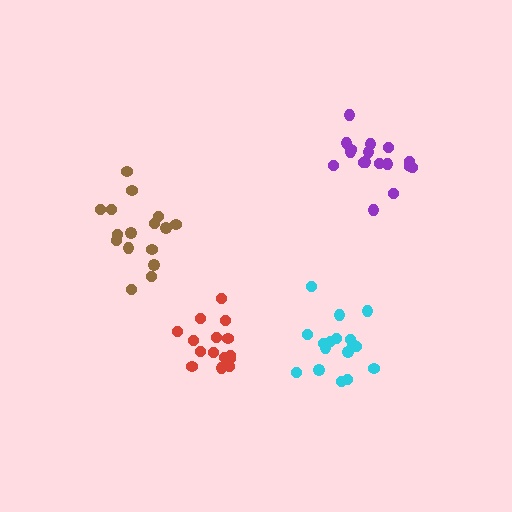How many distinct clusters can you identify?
There are 4 distinct clusters.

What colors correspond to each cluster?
The clusters are colored: purple, cyan, red, brown.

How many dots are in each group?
Group 1: 17 dots, Group 2: 17 dots, Group 3: 15 dots, Group 4: 16 dots (65 total).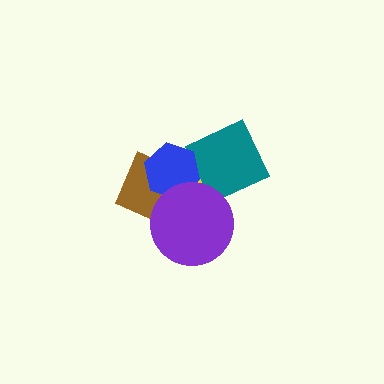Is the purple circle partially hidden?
No, no other shape covers it.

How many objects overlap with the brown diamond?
3 objects overlap with the brown diamond.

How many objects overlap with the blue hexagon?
4 objects overlap with the blue hexagon.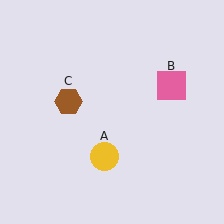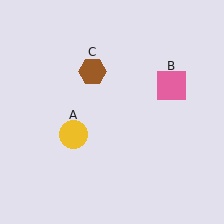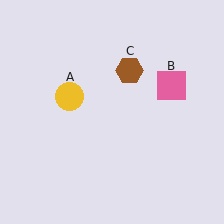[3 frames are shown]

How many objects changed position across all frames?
2 objects changed position: yellow circle (object A), brown hexagon (object C).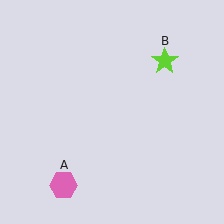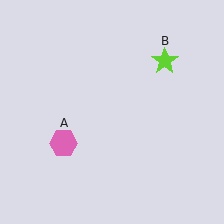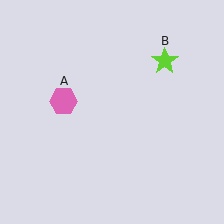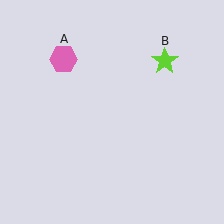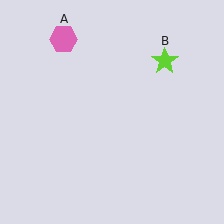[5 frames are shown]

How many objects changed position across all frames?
1 object changed position: pink hexagon (object A).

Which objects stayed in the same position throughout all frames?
Lime star (object B) remained stationary.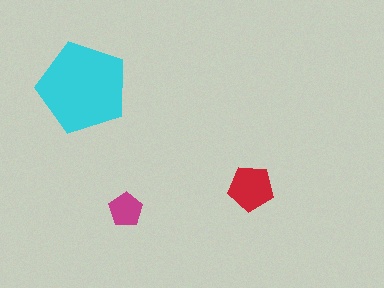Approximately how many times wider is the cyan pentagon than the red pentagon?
About 2 times wider.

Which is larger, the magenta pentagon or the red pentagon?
The red one.